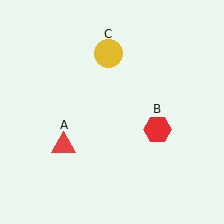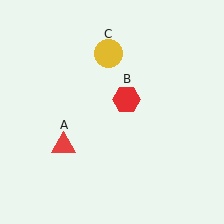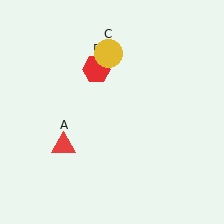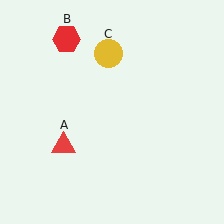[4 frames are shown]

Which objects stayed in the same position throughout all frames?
Red triangle (object A) and yellow circle (object C) remained stationary.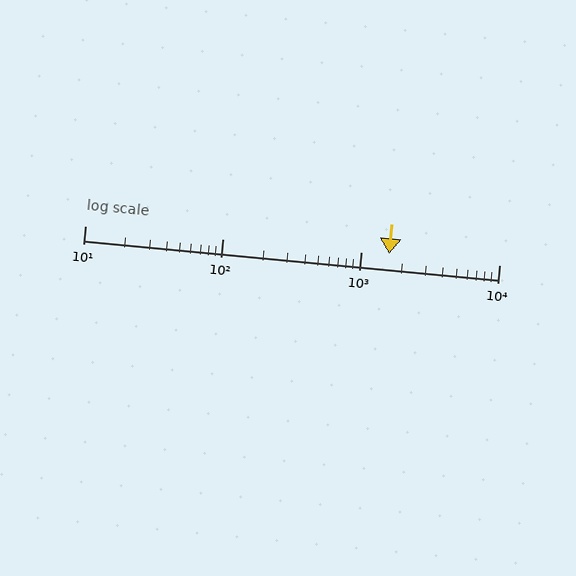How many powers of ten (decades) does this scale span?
The scale spans 3 decades, from 10 to 10000.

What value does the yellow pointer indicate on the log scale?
The pointer indicates approximately 1600.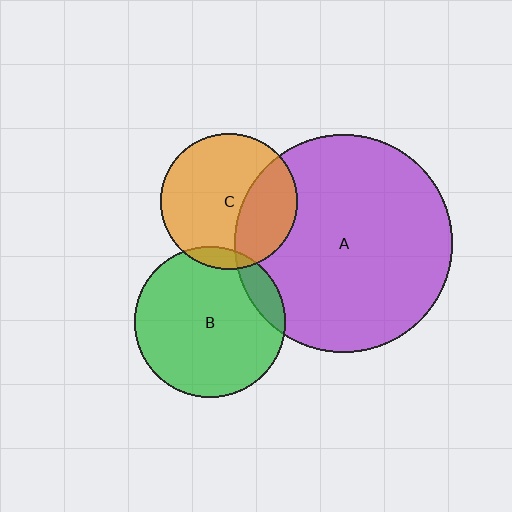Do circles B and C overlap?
Yes.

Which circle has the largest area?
Circle A (purple).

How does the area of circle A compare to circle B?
Approximately 2.1 times.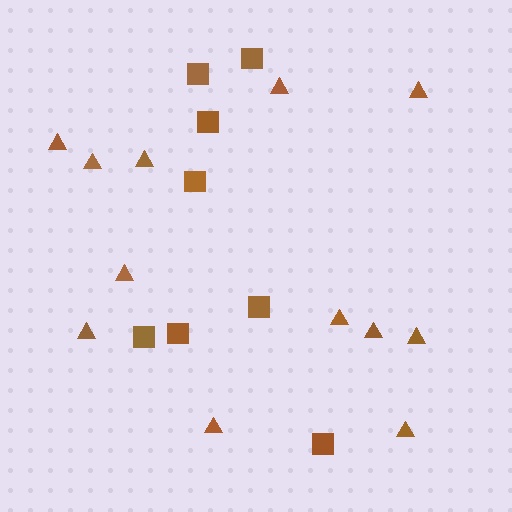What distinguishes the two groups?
There are 2 groups: one group of triangles (12) and one group of squares (8).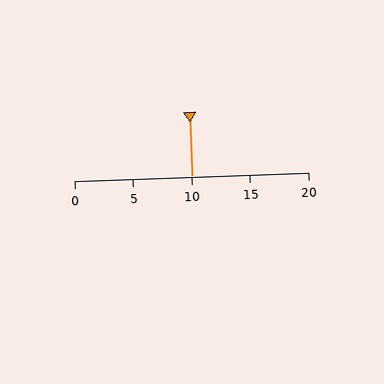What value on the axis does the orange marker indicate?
The marker indicates approximately 10.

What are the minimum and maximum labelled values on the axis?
The axis runs from 0 to 20.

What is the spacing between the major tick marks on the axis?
The major ticks are spaced 5 apart.